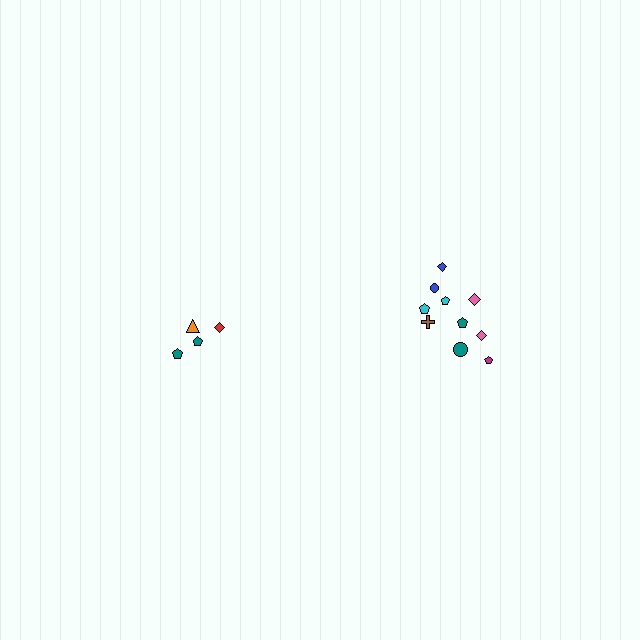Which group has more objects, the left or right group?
The right group.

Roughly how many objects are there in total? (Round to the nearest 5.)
Roughly 15 objects in total.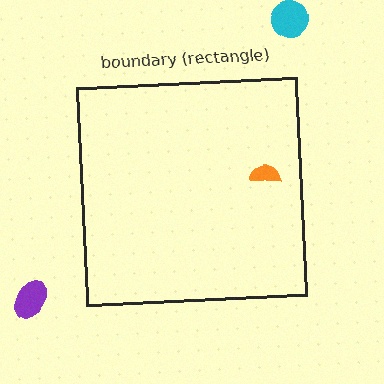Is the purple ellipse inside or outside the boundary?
Outside.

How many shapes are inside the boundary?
1 inside, 2 outside.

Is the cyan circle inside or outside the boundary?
Outside.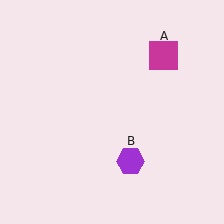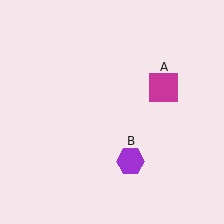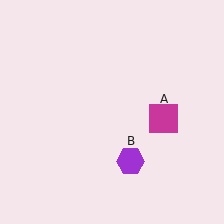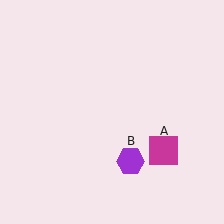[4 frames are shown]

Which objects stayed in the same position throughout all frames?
Purple hexagon (object B) remained stationary.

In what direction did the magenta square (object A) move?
The magenta square (object A) moved down.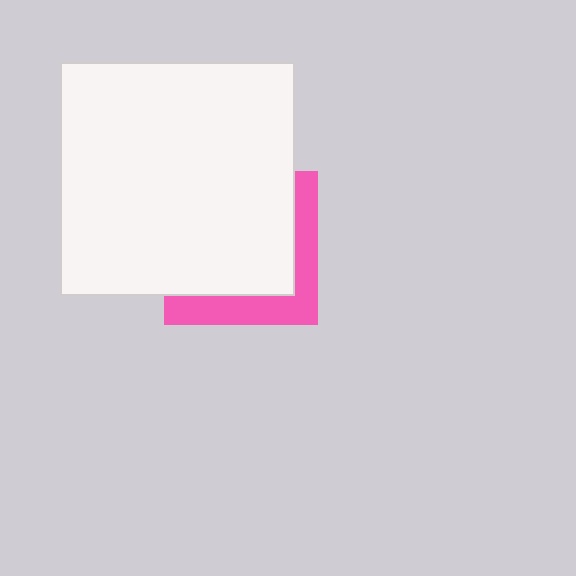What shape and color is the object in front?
The object in front is a white square.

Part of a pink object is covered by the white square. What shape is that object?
It is a square.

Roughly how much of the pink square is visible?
A small part of it is visible (roughly 31%).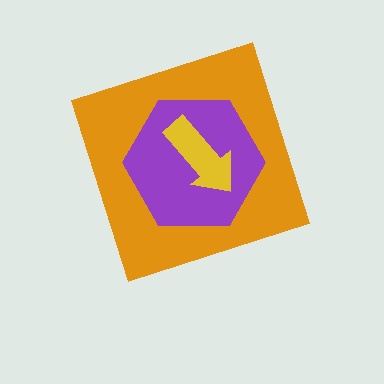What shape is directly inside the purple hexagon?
The yellow arrow.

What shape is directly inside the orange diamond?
The purple hexagon.